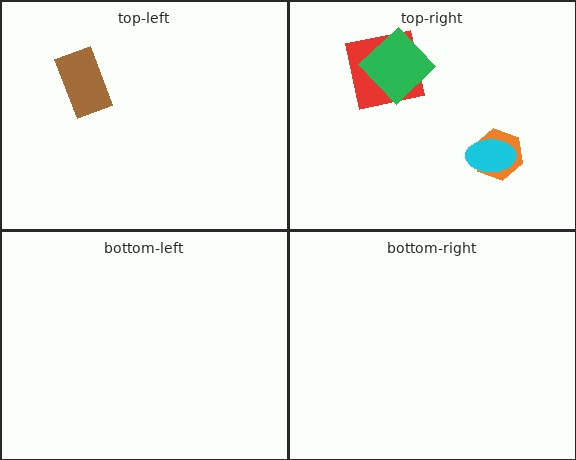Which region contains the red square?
The top-right region.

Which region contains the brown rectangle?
The top-left region.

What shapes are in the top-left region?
The brown rectangle.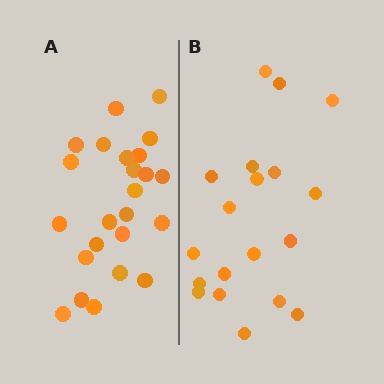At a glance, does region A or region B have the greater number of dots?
Region A (the left region) has more dots.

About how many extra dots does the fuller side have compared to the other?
Region A has about 5 more dots than region B.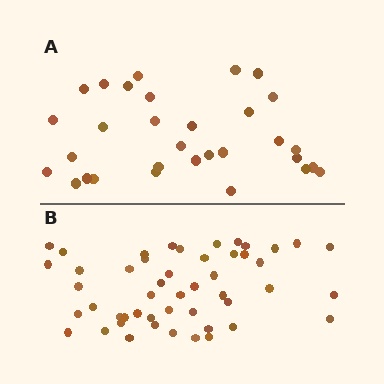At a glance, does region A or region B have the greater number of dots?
Region B (the bottom region) has more dots.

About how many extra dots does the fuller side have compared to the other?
Region B has approximately 20 more dots than region A.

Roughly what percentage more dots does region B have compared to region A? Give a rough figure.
About 60% more.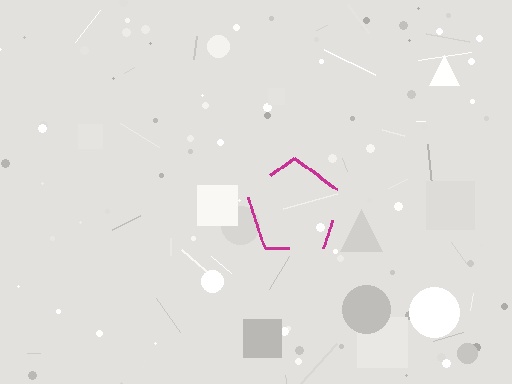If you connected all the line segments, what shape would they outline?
They would outline a pentagon.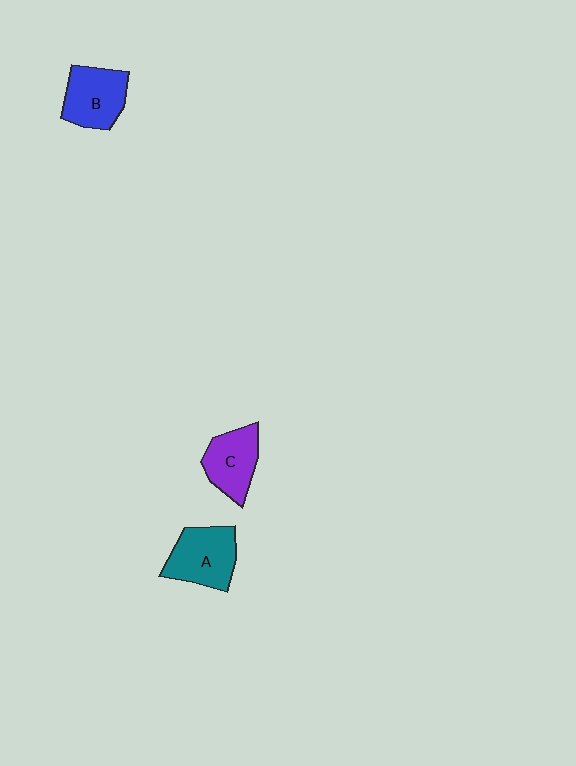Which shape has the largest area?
Shape A (teal).